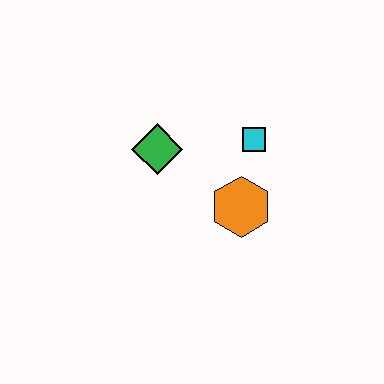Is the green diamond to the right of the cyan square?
No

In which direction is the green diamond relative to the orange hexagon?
The green diamond is to the left of the orange hexagon.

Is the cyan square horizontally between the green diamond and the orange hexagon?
No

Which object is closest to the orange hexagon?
The cyan square is closest to the orange hexagon.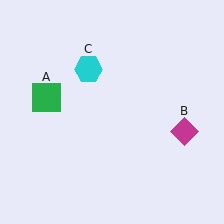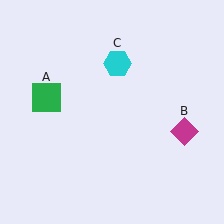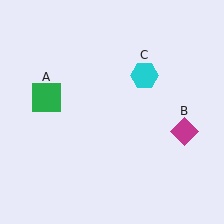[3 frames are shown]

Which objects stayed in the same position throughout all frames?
Green square (object A) and magenta diamond (object B) remained stationary.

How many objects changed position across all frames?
1 object changed position: cyan hexagon (object C).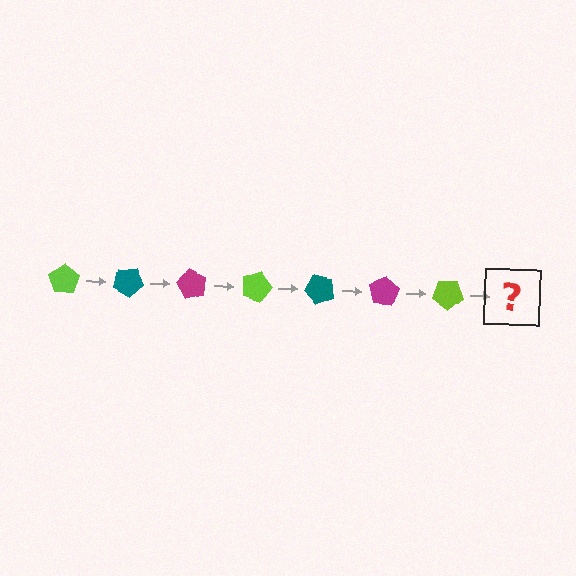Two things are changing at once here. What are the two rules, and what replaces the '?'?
The two rules are that it rotates 30 degrees each step and the color cycles through lime, teal, and magenta. The '?' should be a teal pentagon, rotated 210 degrees from the start.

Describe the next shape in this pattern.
It should be a teal pentagon, rotated 210 degrees from the start.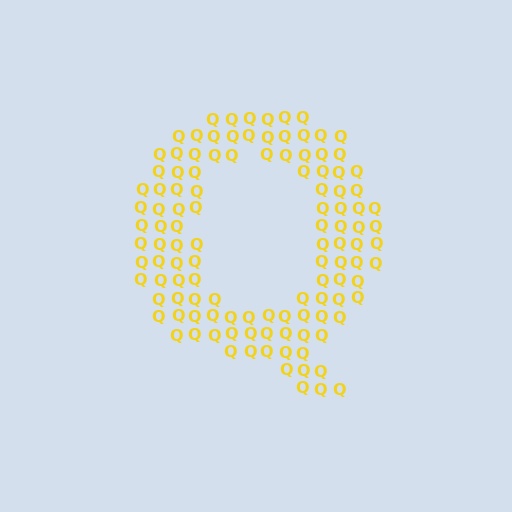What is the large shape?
The large shape is the letter Q.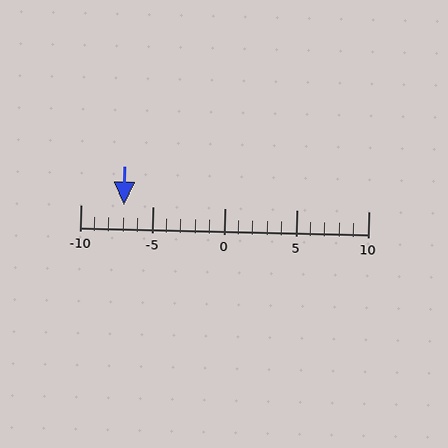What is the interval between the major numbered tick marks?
The major tick marks are spaced 5 units apart.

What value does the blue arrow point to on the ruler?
The blue arrow points to approximately -7.